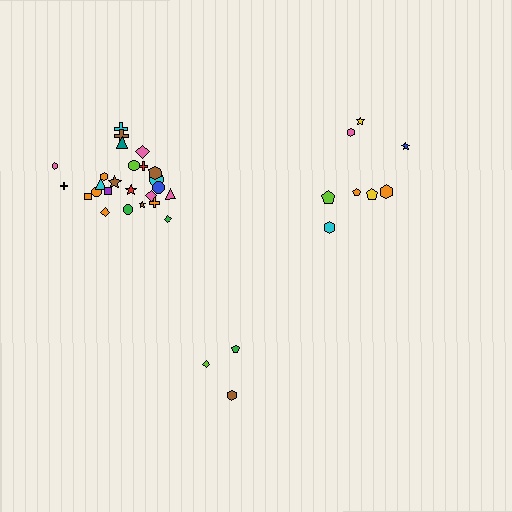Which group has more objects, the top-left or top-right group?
The top-left group.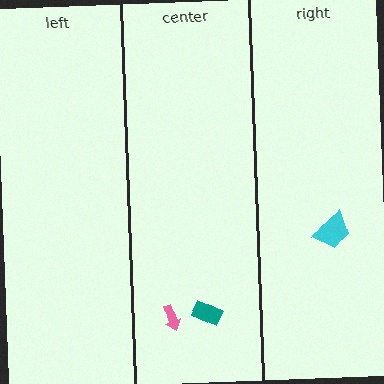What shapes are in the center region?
The teal rectangle, the pink arrow.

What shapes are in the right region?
The cyan trapezoid.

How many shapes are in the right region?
1.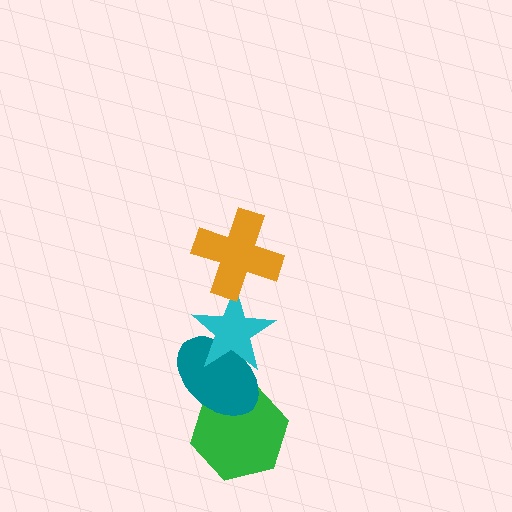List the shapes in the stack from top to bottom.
From top to bottom: the orange cross, the cyan star, the teal ellipse, the green hexagon.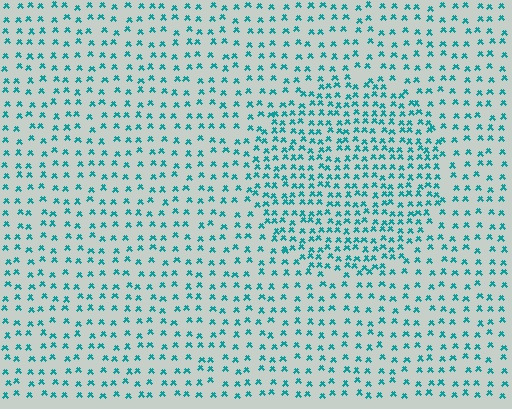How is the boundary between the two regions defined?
The boundary is defined by a change in element density (approximately 1.8x ratio). All elements are the same color, size, and shape.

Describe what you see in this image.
The image contains small teal elements arranged at two different densities. A circle-shaped region is visible where the elements are more densely packed than the surrounding area.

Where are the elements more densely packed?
The elements are more densely packed inside the circle boundary.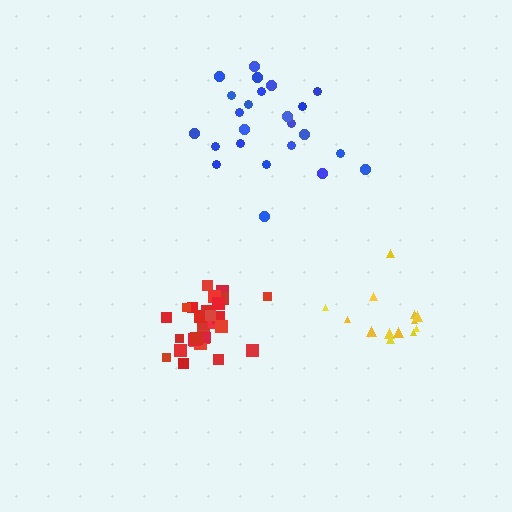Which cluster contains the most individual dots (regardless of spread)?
Red (31).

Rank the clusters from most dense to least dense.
red, yellow, blue.